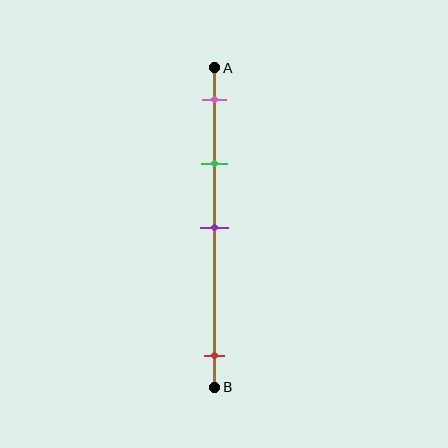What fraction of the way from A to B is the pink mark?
The pink mark is approximately 10% (0.1) of the way from A to B.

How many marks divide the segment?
There are 4 marks dividing the segment.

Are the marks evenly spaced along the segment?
No, the marks are not evenly spaced.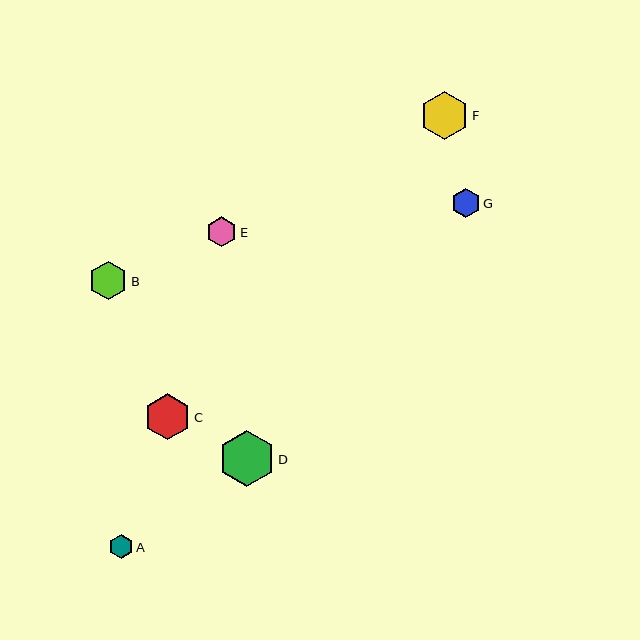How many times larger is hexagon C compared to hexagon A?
Hexagon C is approximately 1.9 times the size of hexagon A.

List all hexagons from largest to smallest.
From largest to smallest: D, F, C, B, E, G, A.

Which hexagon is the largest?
Hexagon D is the largest with a size of approximately 57 pixels.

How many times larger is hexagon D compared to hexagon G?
Hexagon D is approximately 1.9 times the size of hexagon G.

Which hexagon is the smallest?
Hexagon A is the smallest with a size of approximately 24 pixels.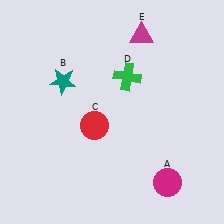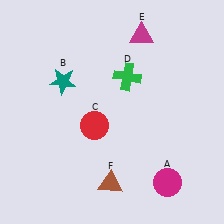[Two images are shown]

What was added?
A brown triangle (F) was added in Image 2.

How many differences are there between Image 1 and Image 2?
There is 1 difference between the two images.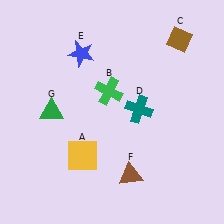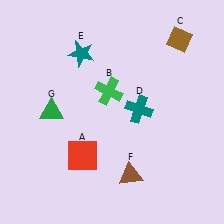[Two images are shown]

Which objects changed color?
A changed from yellow to red. E changed from blue to teal.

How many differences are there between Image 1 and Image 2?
There are 2 differences between the two images.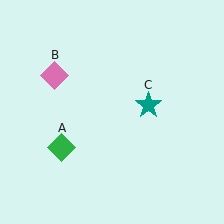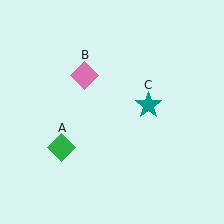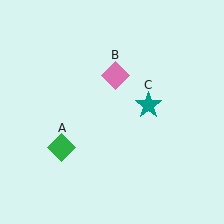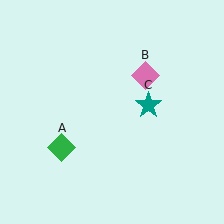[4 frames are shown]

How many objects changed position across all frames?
1 object changed position: pink diamond (object B).